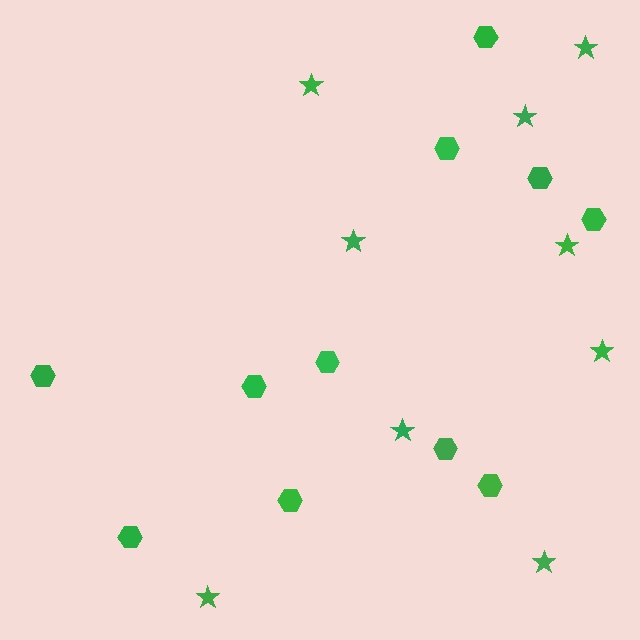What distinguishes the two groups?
There are 2 groups: one group of stars (9) and one group of hexagons (11).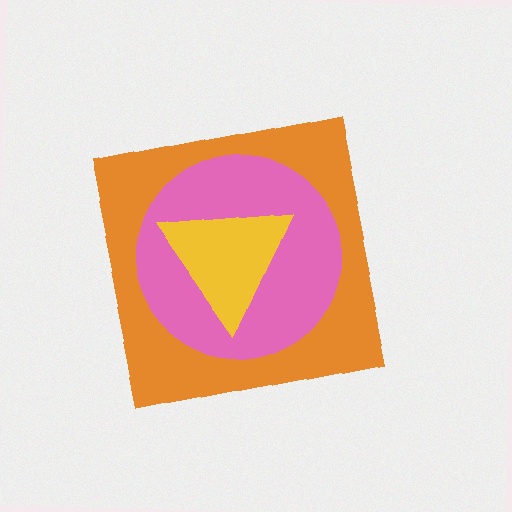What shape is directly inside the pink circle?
The yellow triangle.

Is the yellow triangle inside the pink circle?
Yes.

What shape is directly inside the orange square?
The pink circle.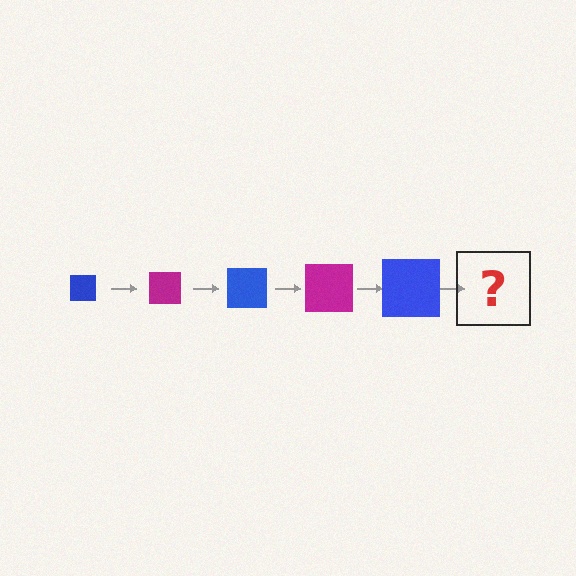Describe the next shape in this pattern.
It should be a magenta square, larger than the previous one.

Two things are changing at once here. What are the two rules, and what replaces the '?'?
The two rules are that the square grows larger each step and the color cycles through blue and magenta. The '?' should be a magenta square, larger than the previous one.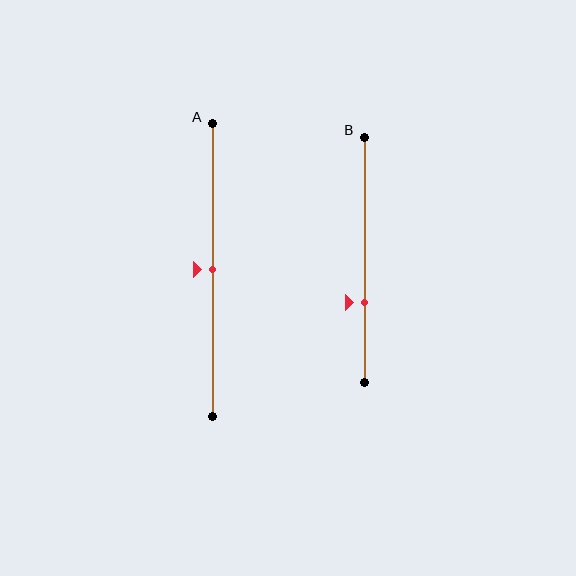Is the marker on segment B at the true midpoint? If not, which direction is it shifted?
No, the marker on segment B is shifted downward by about 18% of the segment length.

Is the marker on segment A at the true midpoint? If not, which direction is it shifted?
Yes, the marker on segment A is at the true midpoint.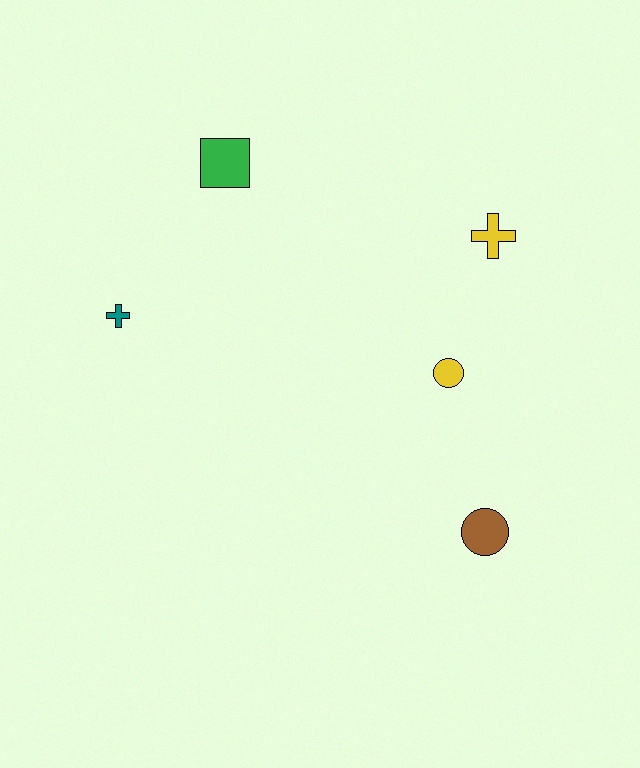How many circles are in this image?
There are 2 circles.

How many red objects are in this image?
There are no red objects.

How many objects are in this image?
There are 5 objects.